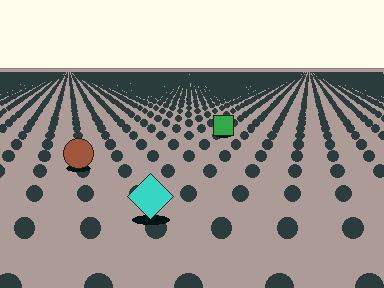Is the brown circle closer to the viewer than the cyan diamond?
No. The cyan diamond is closer — you can tell from the texture gradient: the ground texture is coarser near it.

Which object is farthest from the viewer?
The green square is farthest from the viewer. It appears smaller and the ground texture around it is denser.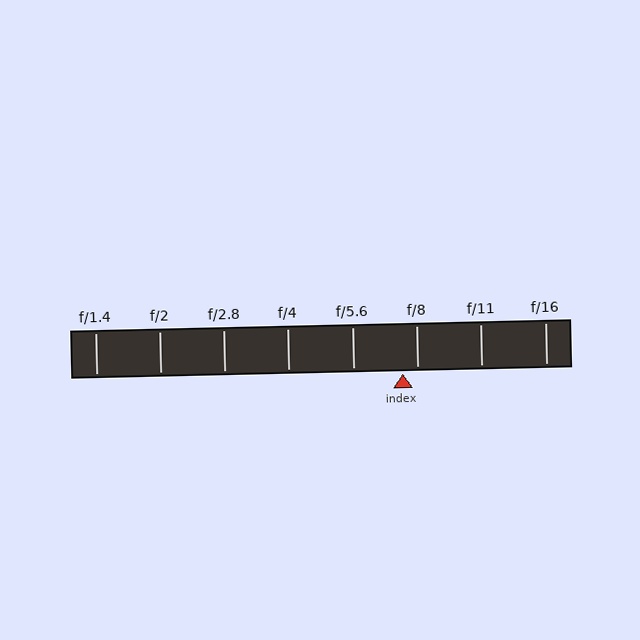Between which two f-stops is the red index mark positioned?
The index mark is between f/5.6 and f/8.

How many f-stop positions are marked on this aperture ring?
There are 8 f-stop positions marked.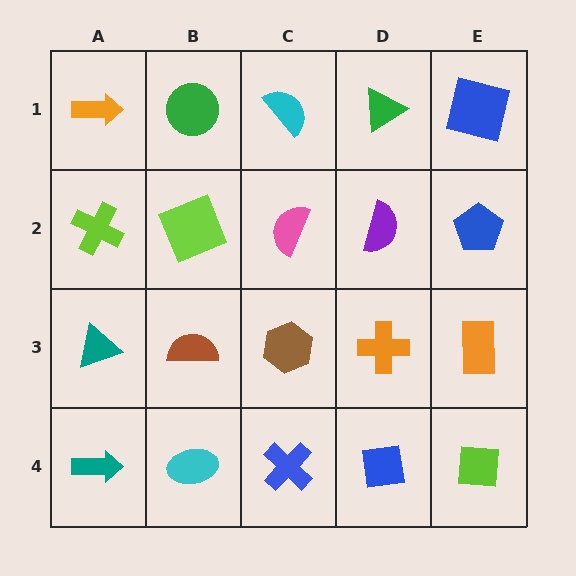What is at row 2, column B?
A lime square.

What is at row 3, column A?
A teal triangle.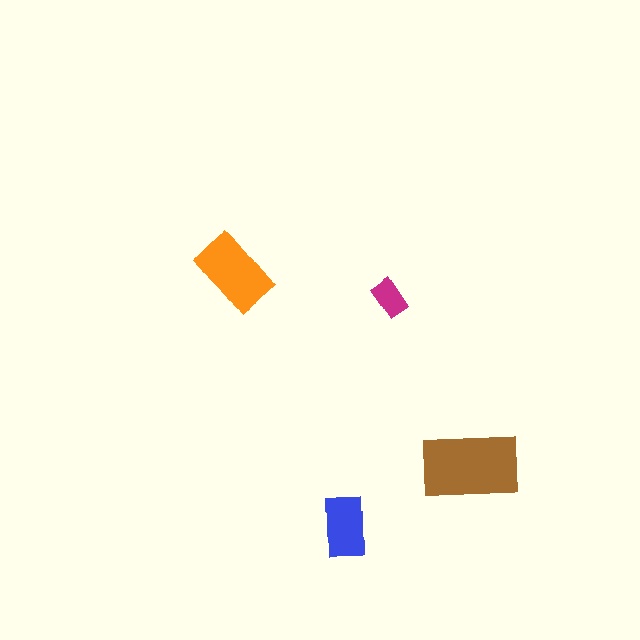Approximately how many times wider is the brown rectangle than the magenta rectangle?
About 2.5 times wider.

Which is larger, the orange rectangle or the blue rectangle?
The orange one.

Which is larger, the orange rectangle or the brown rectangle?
The brown one.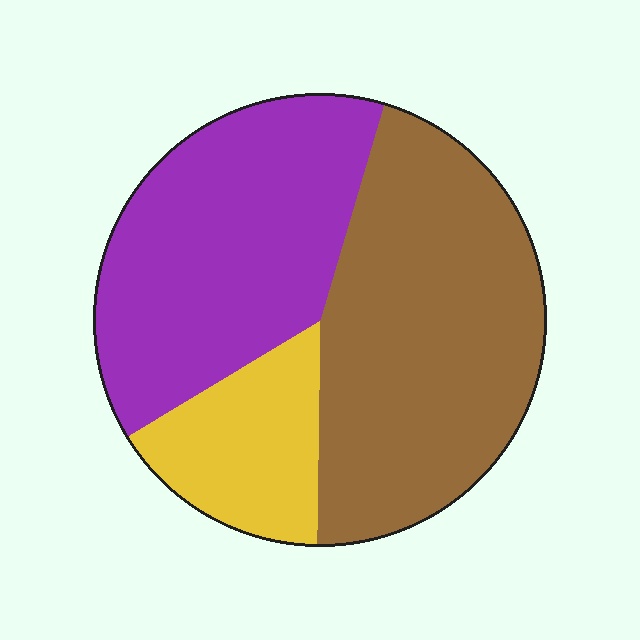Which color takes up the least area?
Yellow, at roughly 15%.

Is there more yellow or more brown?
Brown.